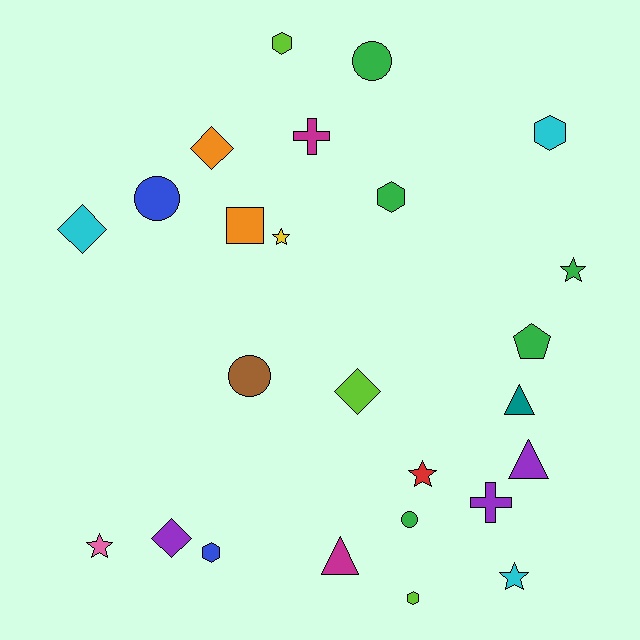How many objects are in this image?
There are 25 objects.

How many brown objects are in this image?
There is 1 brown object.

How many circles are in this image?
There are 4 circles.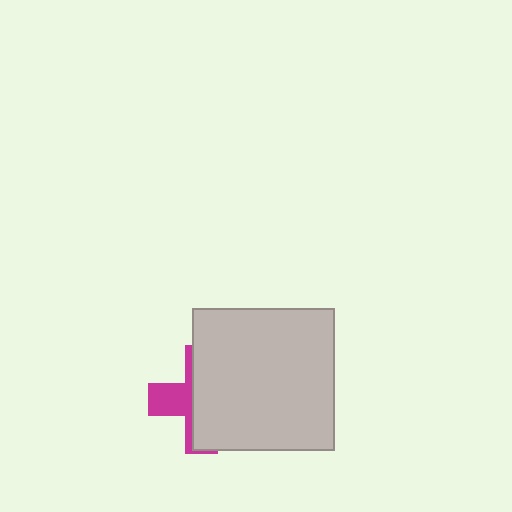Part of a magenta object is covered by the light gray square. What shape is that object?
It is a cross.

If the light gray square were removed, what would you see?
You would see the complete magenta cross.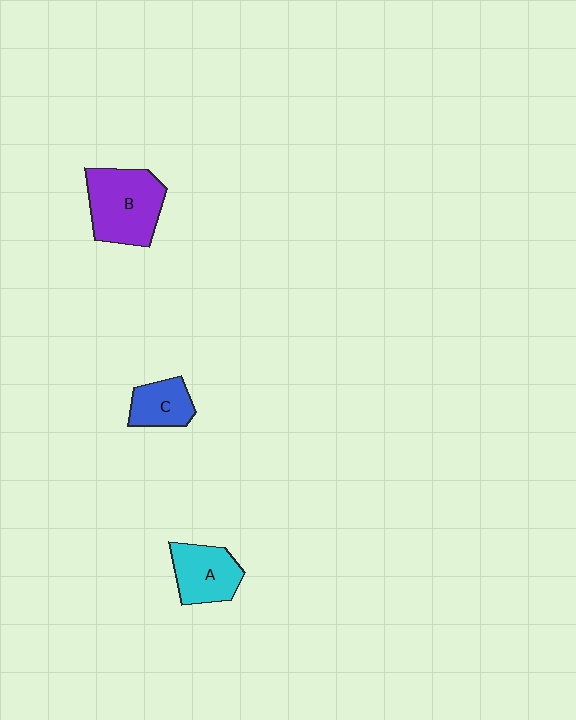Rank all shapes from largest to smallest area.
From largest to smallest: B (purple), A (cyan), C (blue).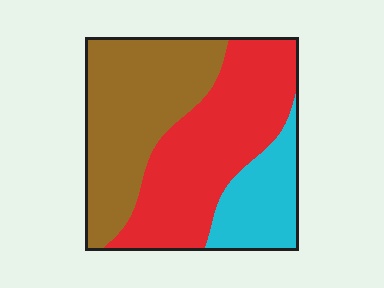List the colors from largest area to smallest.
From largest to smallest: red, brown, cyan.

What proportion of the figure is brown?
Brown covers 39% of the figure.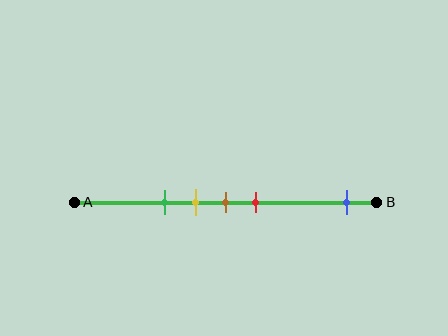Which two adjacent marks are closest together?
The yellow and brown marks are the closest adjacent pair.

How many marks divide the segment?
There are 5 marks dividing the segment.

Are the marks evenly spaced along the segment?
No, the marks are not evenly spaced.